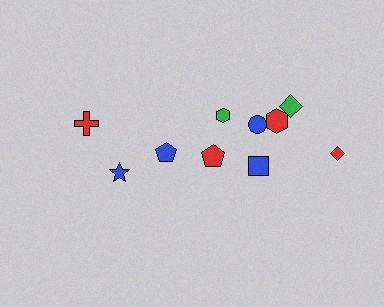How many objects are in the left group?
There are 4 objects.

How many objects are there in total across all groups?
There are 10 objects.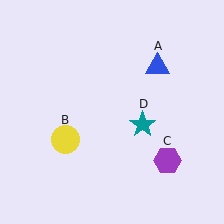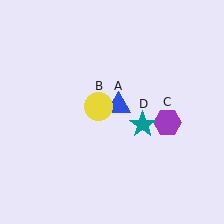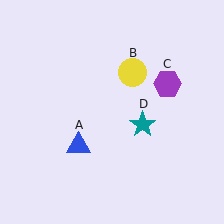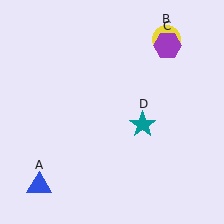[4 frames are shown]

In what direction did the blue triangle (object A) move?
The blue triangle (object A) moved down and to the left.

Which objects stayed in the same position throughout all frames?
Teal star (object D) remained stationary.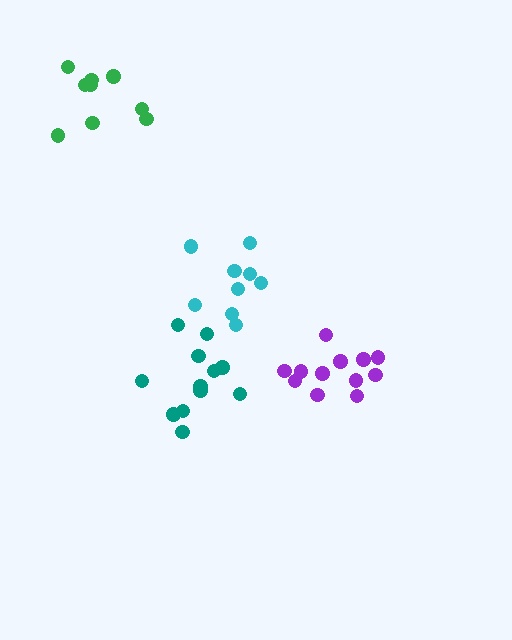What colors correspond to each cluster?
The clusters are colored: teal, green, cyan, purple.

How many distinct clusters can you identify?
There are 4 distinct clusters.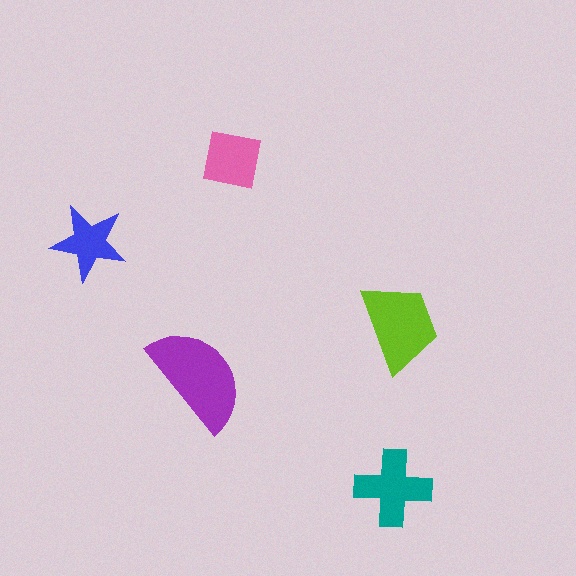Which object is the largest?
The purple semicircle.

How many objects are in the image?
There are 5 objects in the image.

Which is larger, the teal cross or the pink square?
The teal cross.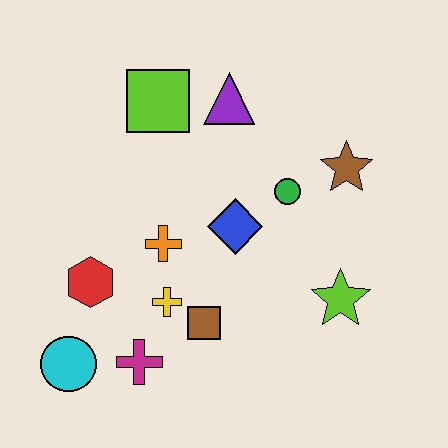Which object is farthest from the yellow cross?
The brown star is farthest from the yellow cross.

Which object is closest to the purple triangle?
The lime square is closest to the purple triangle.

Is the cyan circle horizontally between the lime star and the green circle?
No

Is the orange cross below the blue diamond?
Yes